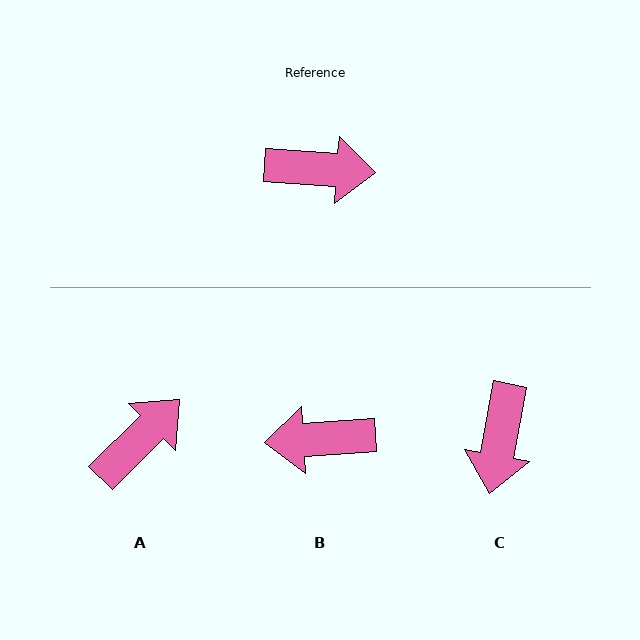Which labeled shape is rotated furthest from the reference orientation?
B, about 172 degrees away.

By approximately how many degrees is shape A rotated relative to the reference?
Approximately 49 degrees counter-clockwise.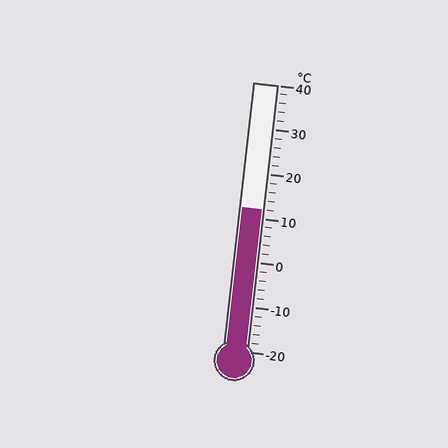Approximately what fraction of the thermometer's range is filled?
The thermometer is filled to approximately 55% of its range.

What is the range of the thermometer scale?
The thermometer scale ranges from -20°C to 40°C.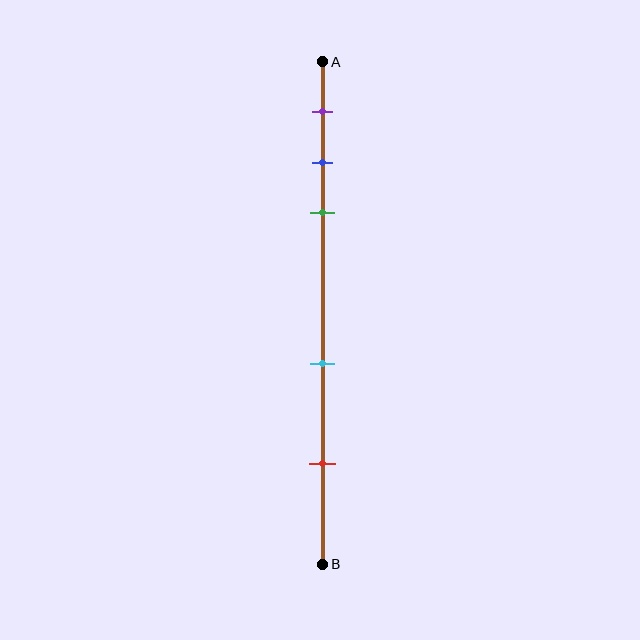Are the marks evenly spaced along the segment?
No, the marks are not evenly spaced.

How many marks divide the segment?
There are 5 marks dividing the segment.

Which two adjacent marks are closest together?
The blue and green marks are the closest adjacent pair.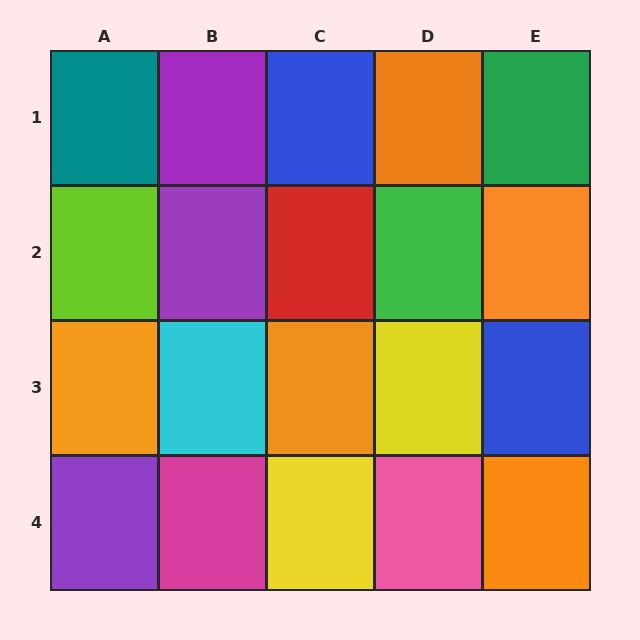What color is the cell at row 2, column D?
Green.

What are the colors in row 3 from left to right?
Orange, cyan, orange, yellow, blue.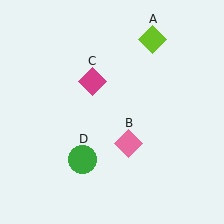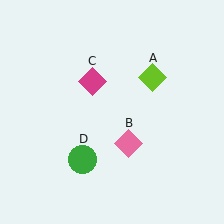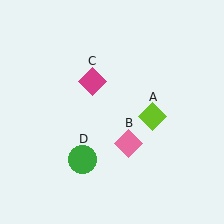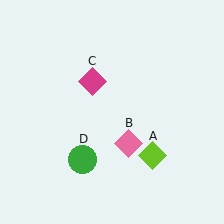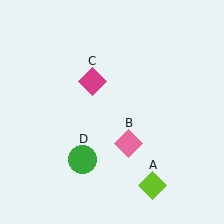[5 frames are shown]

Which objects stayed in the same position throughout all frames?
Pink diamond (object B) and magenta diamond (object C) and green circle (object D) remained stationary.